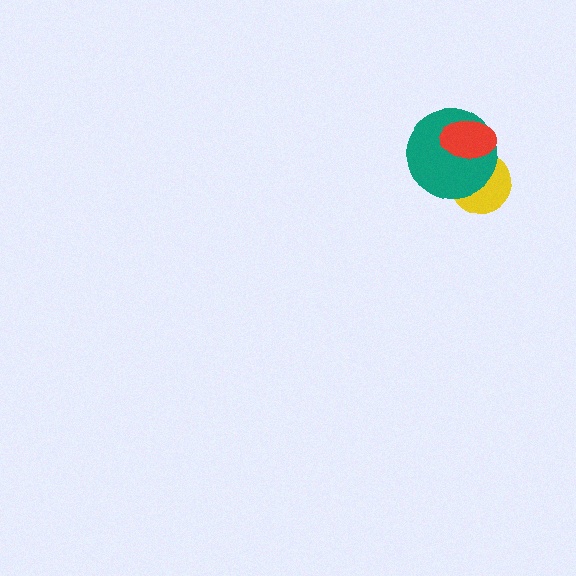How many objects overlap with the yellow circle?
2 objects overlap with the yellow circle.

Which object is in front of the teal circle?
The red ellipse is in front of the teal circle.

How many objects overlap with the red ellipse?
2 objects overlap with the red ellipse.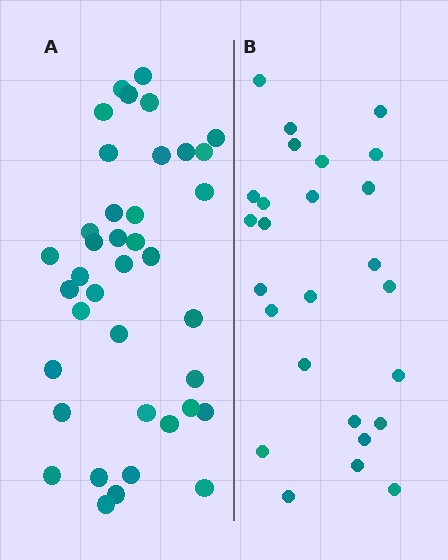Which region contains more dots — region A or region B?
Region A (the left region) has more dots.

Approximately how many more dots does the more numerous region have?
Region A has approximately 15 more dots than region B.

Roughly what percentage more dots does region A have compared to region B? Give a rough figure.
About 50% more.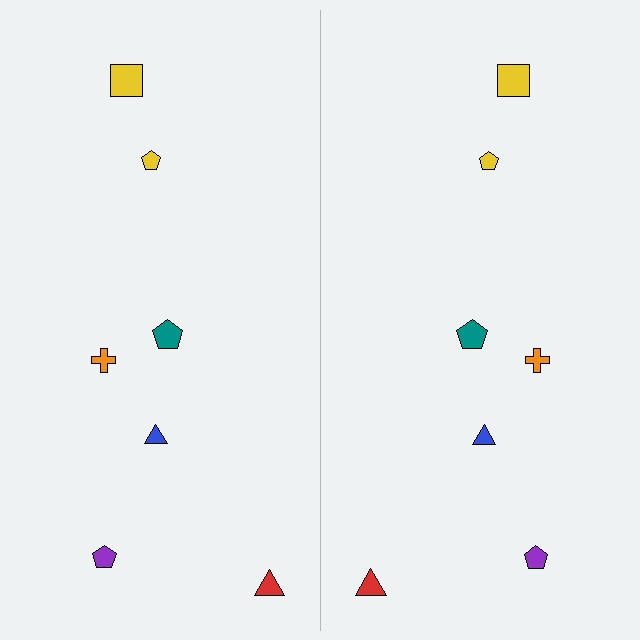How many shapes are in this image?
There are 14 shapes in this image.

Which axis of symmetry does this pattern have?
The pattern has a vertical axis of symmetry running through the center of the image.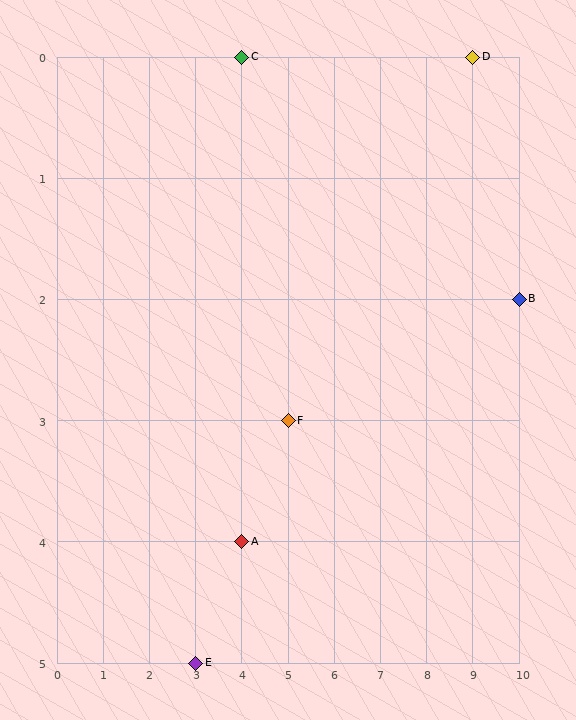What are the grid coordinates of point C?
Point C is at grid coordinates (4, 0).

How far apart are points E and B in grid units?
Points E and B are 7 columns and 3 rows apart (about 7.6 grid units diagonally).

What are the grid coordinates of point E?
Point E is at grid coordinates (3, 5).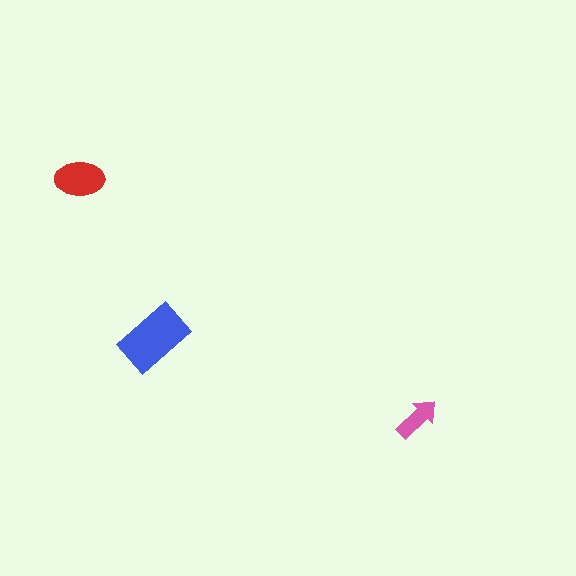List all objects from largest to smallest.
The blue rectangle, the red ellipse, the pink arrow.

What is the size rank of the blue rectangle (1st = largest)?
1st.